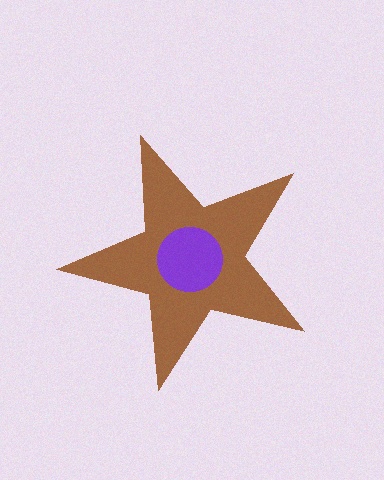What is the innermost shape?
The purple circle.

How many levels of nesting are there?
2.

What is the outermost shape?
The brown star.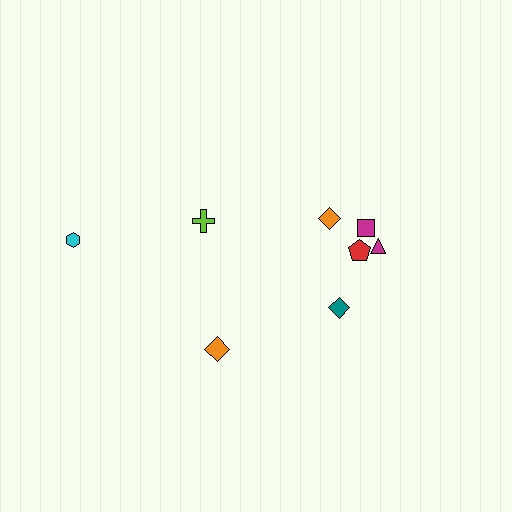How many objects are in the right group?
There are 5 objects.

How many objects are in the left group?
There are 3 objects.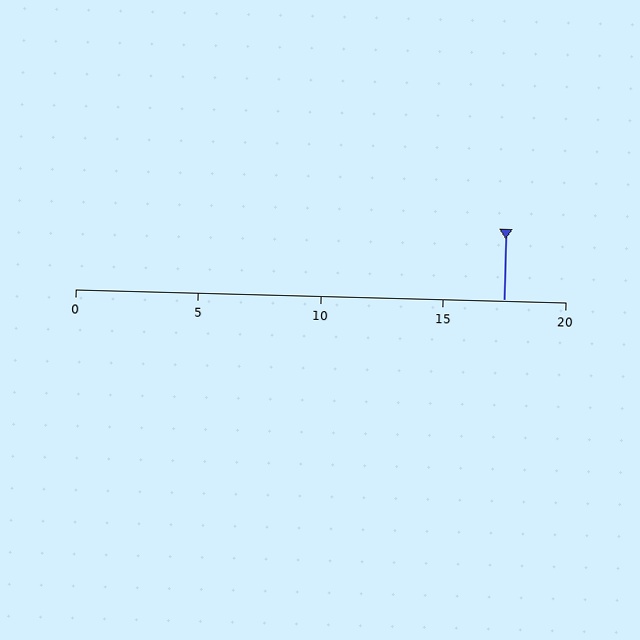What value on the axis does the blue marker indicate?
The marker indicates approximately 17.5.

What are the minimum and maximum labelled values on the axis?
The axis runs from 0 to 20.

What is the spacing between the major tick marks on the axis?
The major ticks are spaced 5 apart.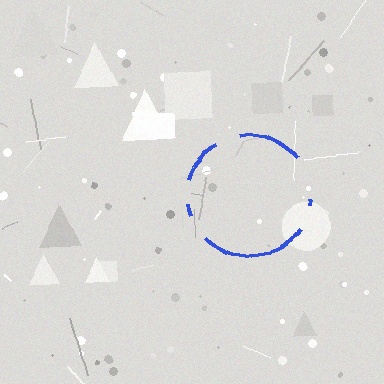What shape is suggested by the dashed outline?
The dashed outline suggests a circle.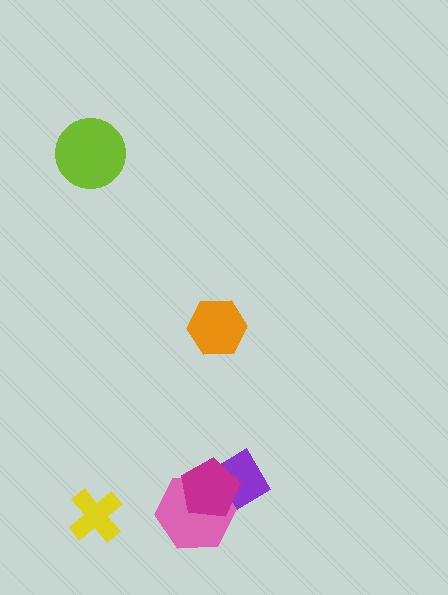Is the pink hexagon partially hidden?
Yes, it is partially covered by another shape.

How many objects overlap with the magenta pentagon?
2 objects overlap with the magenta pentagon.